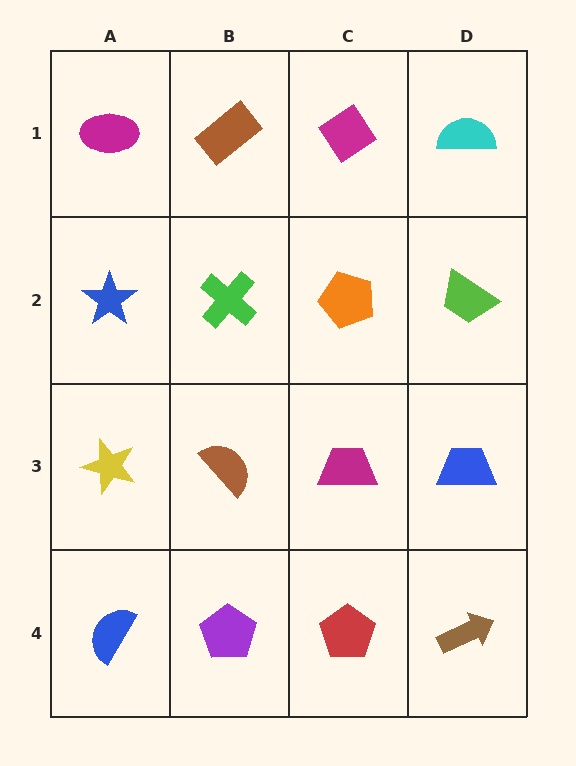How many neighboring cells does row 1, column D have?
2.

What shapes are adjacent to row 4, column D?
A blue trapezoid (row 3, column D), a red pentagon (row 4, column C).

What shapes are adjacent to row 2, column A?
A magenta ellipse (row 1, column A), a yellow star (row 3, column A), a green cross (row 2, column B).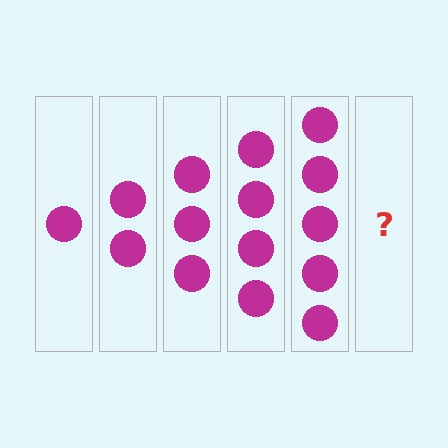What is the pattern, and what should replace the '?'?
The pattern is that each step adds one more circle. The '?' should be 6 circles.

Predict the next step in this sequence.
The next step is 6 circles.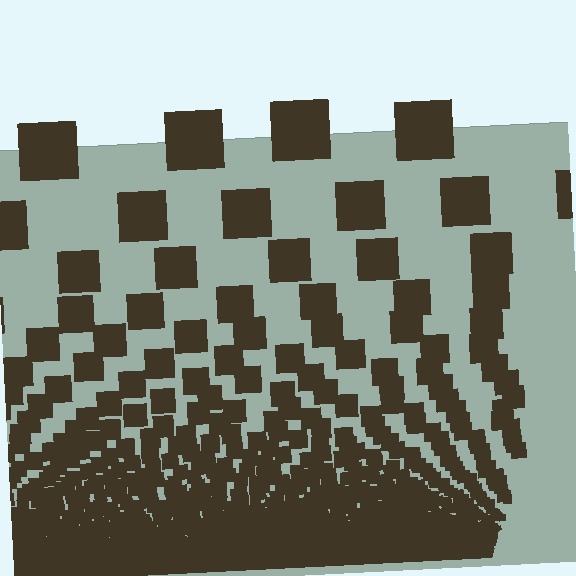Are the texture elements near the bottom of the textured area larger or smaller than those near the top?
Smaller. The gradient is inverted — elements near the bottom are smaller and denser.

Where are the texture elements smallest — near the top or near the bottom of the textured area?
Near the bottom.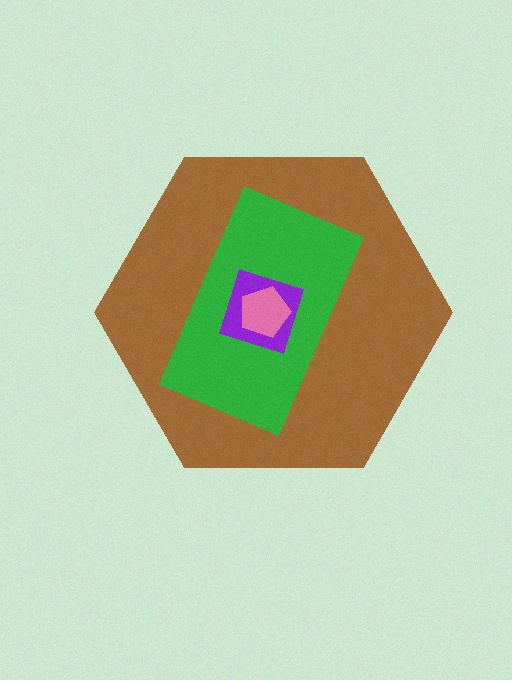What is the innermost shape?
The pink pentagon.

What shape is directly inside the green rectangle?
The purple diamond.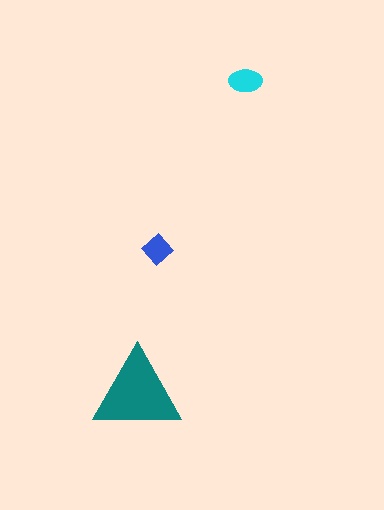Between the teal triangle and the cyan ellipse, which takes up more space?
The teal triangle.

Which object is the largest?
The teal triangle.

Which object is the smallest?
The blue diamond.